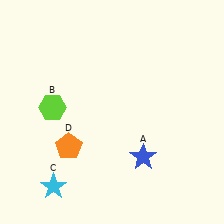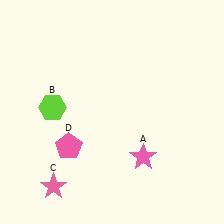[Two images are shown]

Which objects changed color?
A changed from blue to pink. C changed from cyan to pink. D changed from orange to pink.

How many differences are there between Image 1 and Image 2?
There are 3 differences between the two images.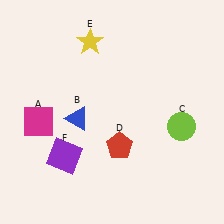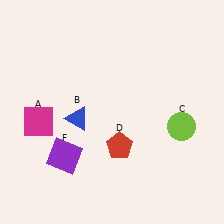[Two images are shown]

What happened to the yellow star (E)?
The yellow star (E) was removed in Image 2. It was in the top-left area of Image 1.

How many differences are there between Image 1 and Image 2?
There is 1 difference between the two images.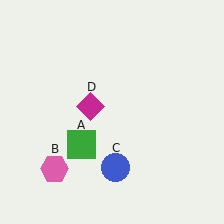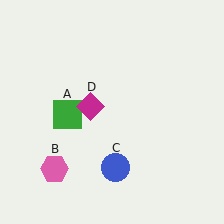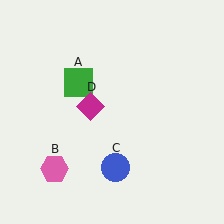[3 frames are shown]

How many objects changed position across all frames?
1 object changed position: green square (object A).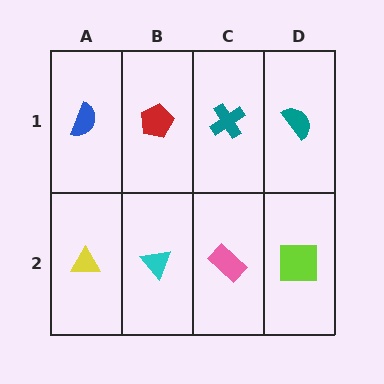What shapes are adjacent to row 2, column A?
A blue semicircle (row 1, column A), a cyan triangle (row 2, column B).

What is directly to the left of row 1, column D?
A teal cross.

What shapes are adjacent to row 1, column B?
A cyan triangle (row 2, column B), a blue semicircle (row 1, column A), a teal cross (row 1, column C).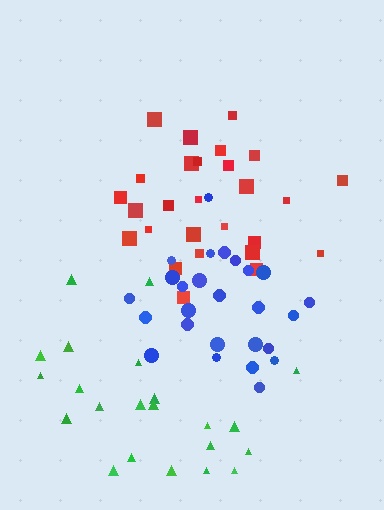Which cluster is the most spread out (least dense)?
Green.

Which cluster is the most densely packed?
Red.